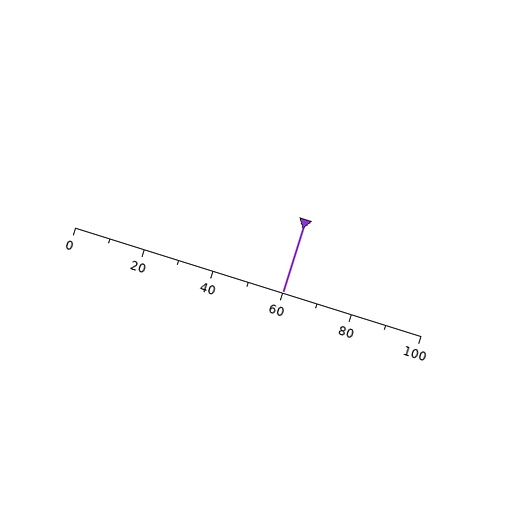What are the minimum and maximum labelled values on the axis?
The axis runs from 0 to 100.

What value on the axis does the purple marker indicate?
The marker indicates approximately 60.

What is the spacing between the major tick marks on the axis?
The major ticks are spaced 20 apart.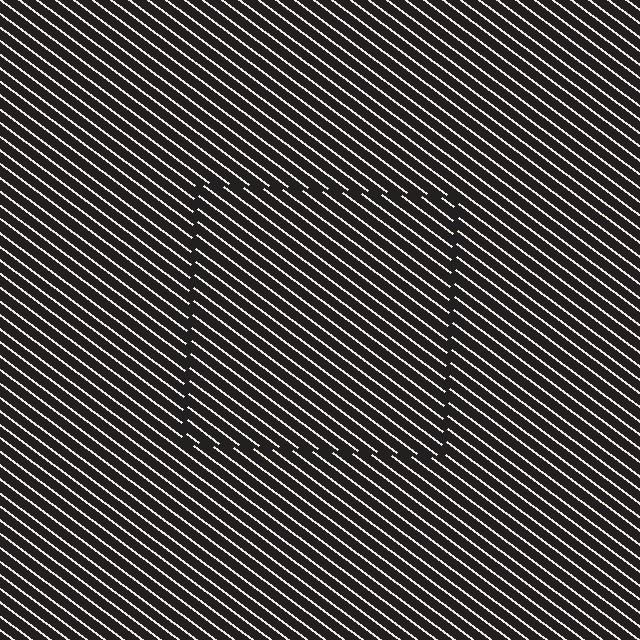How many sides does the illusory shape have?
4 sides — the line-ends trace a square.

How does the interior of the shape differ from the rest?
The interior of the shape contains the same grating, shifted by half a period — the contour is defined by the phase discontinuity where line-ends from the inner and outer gratings abut.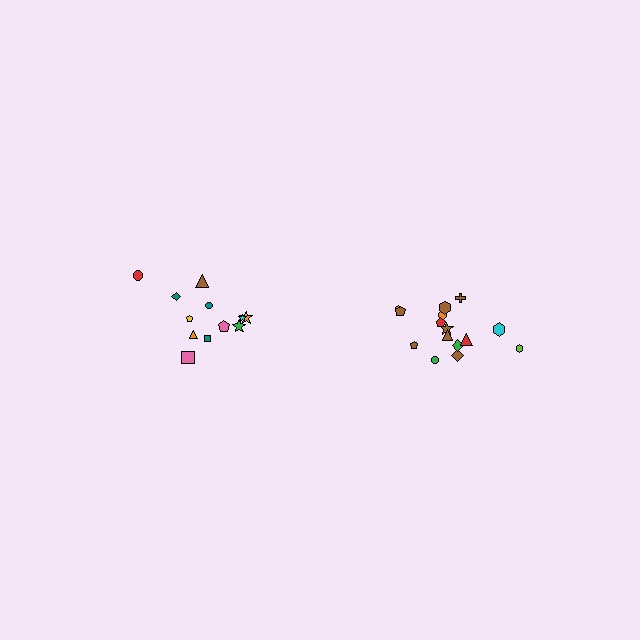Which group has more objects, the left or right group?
The right group.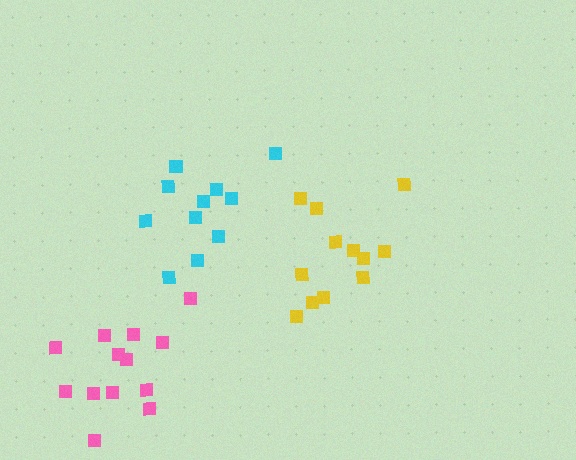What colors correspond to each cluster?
The clusters are colored: cyan, yellow, pink.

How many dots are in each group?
Group 1: 11 dots, Group 2: 12 dots, Group 3: 13 dots (36 total).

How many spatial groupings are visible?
There are 3 spatial groupings.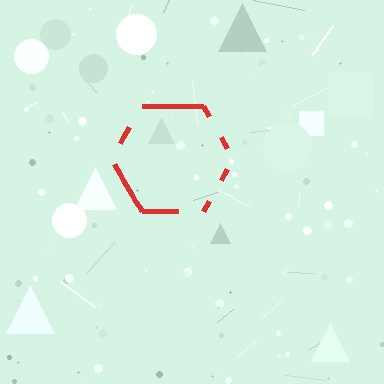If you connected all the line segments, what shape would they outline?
They would outline a hexagon.